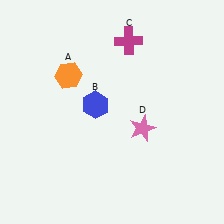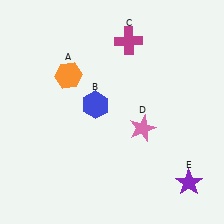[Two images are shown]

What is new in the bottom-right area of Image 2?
A purple star (E) was added in the bottom-right area of Image 2.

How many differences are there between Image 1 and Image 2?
There is 1 difference between the two images.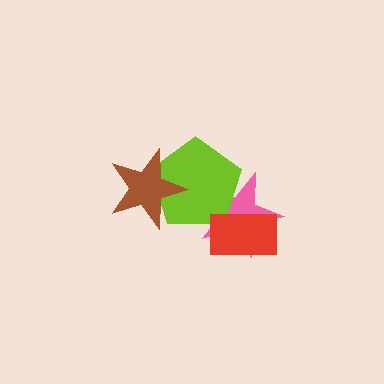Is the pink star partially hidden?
Yes, it is partially covered by another shape.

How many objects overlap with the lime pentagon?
3 objects overlap with the lime pentagon.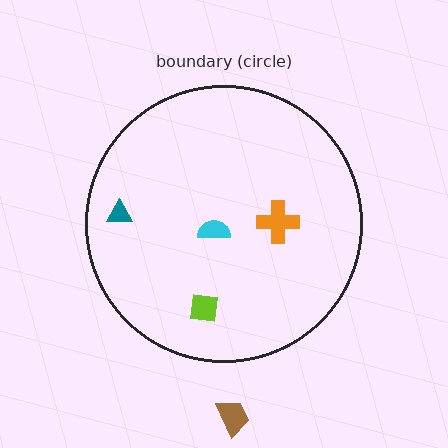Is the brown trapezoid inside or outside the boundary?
Outside.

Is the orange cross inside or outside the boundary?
Inside.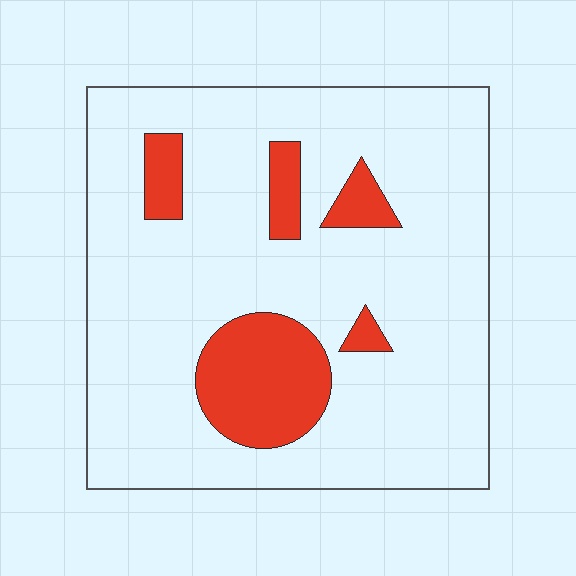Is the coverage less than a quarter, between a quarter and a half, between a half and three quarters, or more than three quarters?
Less than a quarter.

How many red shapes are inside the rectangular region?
5.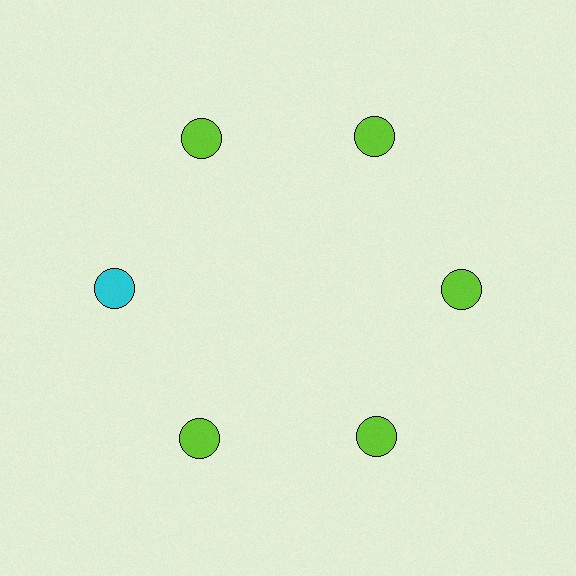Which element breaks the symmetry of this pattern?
The cyan circle at roughly the 9 o'clock position breaks the symmetry. All other shapes are lime circles.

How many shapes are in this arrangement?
There are 6 shapes arranged in a ring pattern.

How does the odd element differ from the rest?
It has a different color: cyan instead of lime.